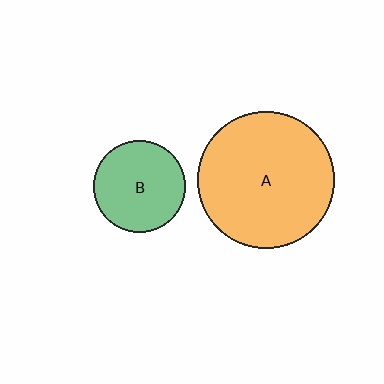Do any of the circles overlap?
No, none of the circles overlap.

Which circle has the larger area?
Circle A (orange).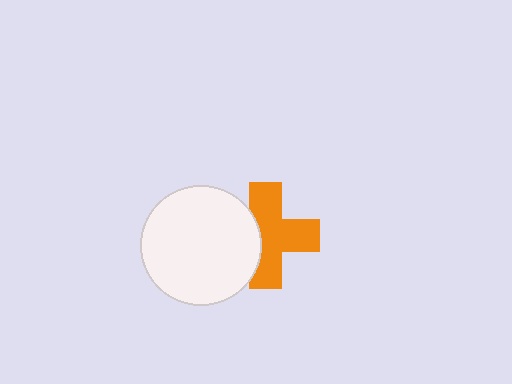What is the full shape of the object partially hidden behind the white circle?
The partially hidden object is an orange cross.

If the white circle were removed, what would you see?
You would see the complete orange cross.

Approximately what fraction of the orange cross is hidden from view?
Roughly 31% of the orange cross is hidden behind the white circle.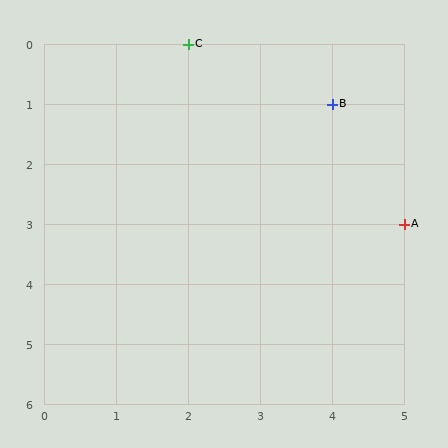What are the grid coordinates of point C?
Point C is at grid coordinates (2, 0).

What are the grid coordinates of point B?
Point B is at grid coordinates (4, 1).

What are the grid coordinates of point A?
Point A is at grid coordinates (5, 3).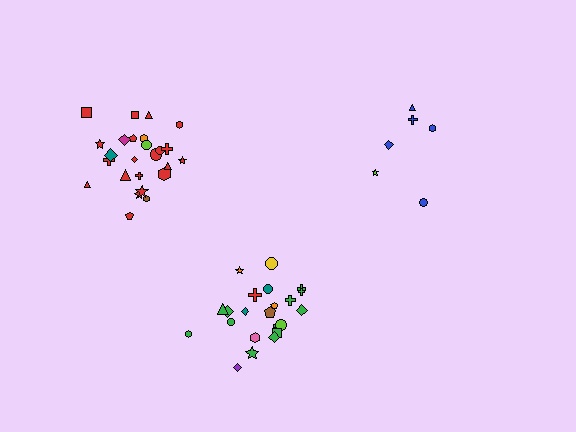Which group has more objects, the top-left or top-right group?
The top-left group.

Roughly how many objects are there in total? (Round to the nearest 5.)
Roughly 55 objects in total.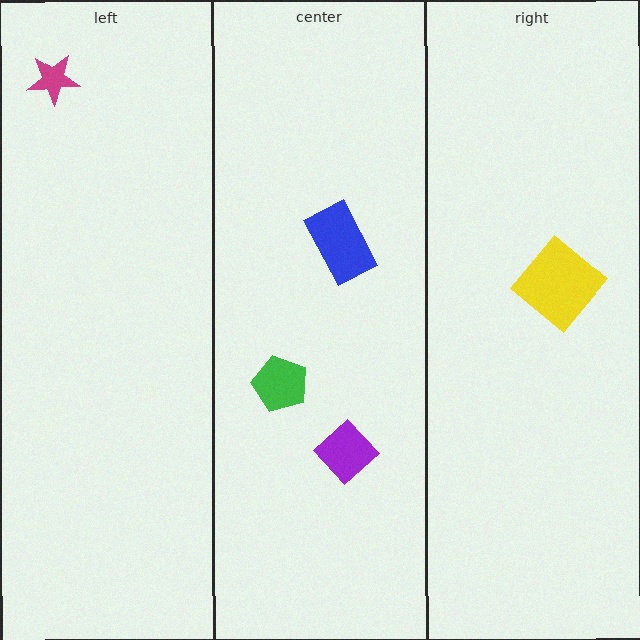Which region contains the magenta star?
The left region.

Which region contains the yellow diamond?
The right region.